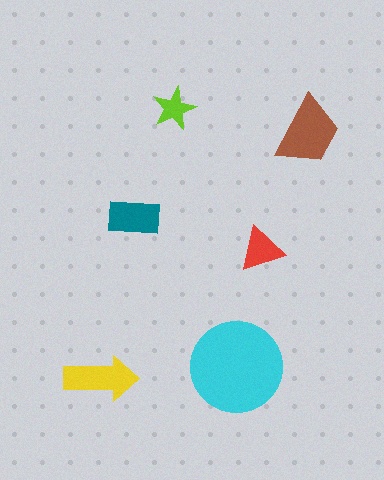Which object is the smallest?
The lime star.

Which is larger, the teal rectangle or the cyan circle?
The cyan circle.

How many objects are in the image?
There are 6 objects in the image.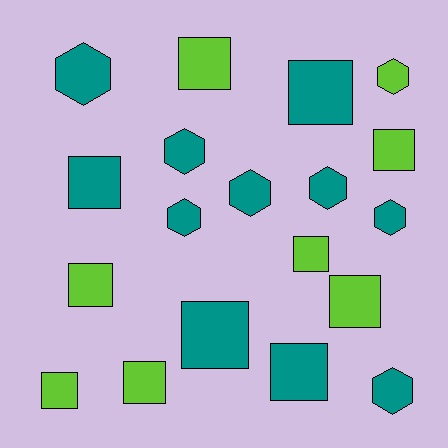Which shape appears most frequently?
Square, with 11 objects.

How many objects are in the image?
There are 19 objects.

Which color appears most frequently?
Teal, with 11 objects.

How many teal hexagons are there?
There are 7 teal hexagons.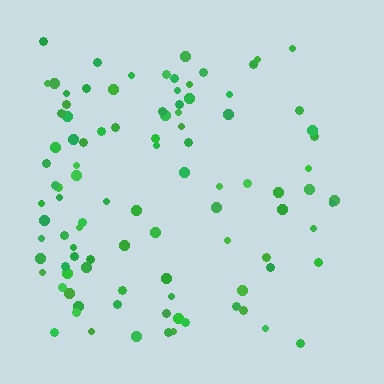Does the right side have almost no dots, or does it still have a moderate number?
Still a moderate number, just noticeably fewer than the left.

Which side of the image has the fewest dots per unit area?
The right.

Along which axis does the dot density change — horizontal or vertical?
Horizontal.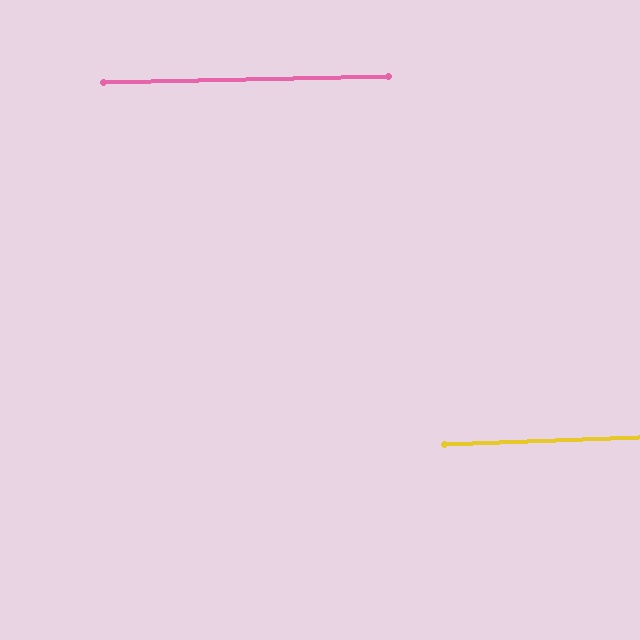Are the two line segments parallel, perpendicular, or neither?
Parallel — their directions differ by only 0.7°.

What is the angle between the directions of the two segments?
Approximately 1 degree.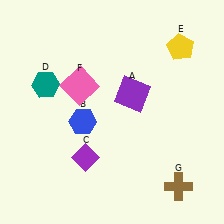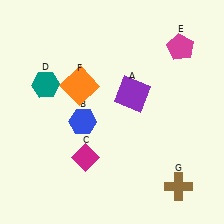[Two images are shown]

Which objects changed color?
C changed from purple to magenta. E changed from yellow to magenta. F changed from pink to orange.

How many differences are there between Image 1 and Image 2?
There are 3 differences between the two images.